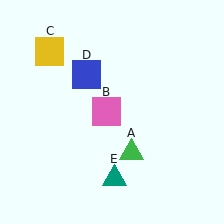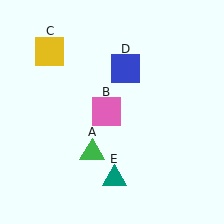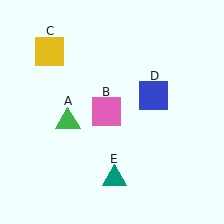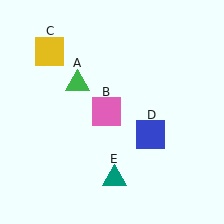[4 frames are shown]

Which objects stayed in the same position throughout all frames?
Pink square (object B) and yellow square (object C) and teal triangle (object E) remained stationary.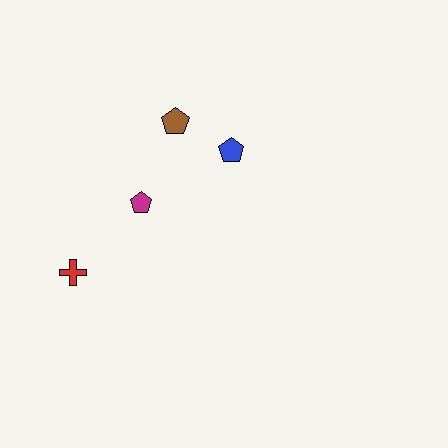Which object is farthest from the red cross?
The blue pentagon is farthest from the red cross.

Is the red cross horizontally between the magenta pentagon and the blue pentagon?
No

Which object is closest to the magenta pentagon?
The brown pentagon is closest to the magenta pentagon.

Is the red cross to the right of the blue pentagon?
No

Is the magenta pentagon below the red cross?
No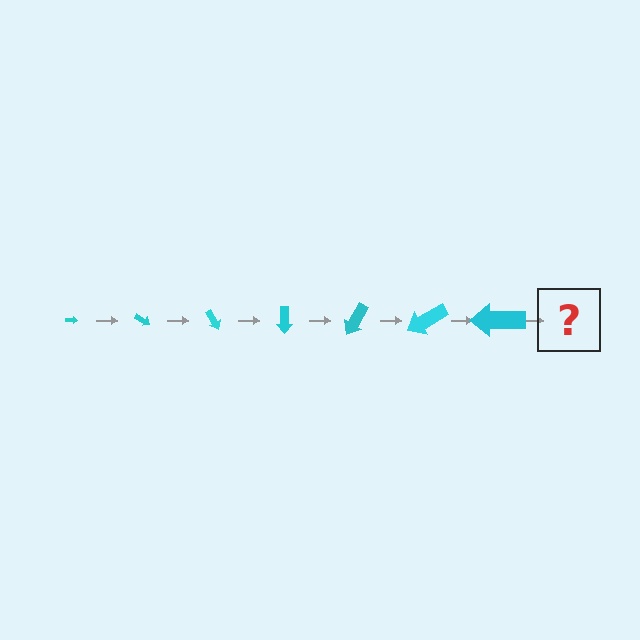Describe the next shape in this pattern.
It should be an arrow, larger than the previous one and rotated 210 degrees from the start.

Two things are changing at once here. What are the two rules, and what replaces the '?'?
The two rules are that the arrow grows larger each step and it rotates 30 degrees each step. The '?' should be an arrow, larger than the previous one and rotated 210 degrees from the start.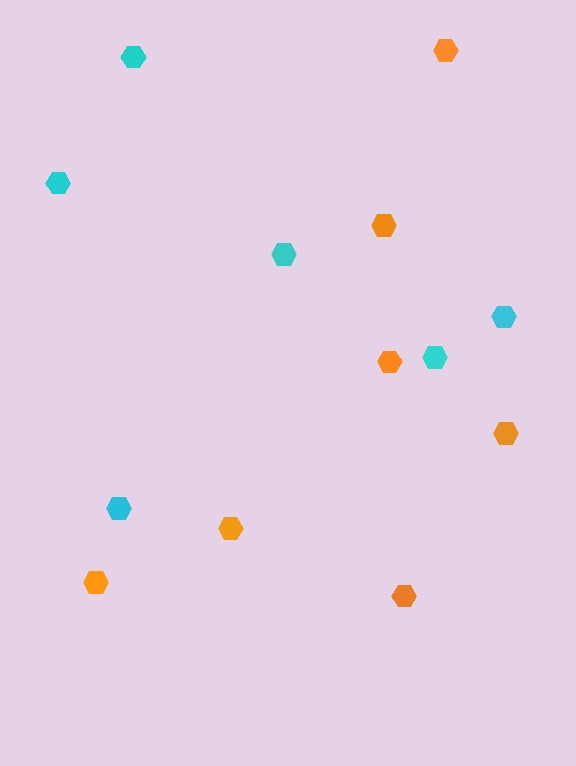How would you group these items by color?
There are 2 groups: one group of cyan hexagons (6) and one group of orange hexagons (7).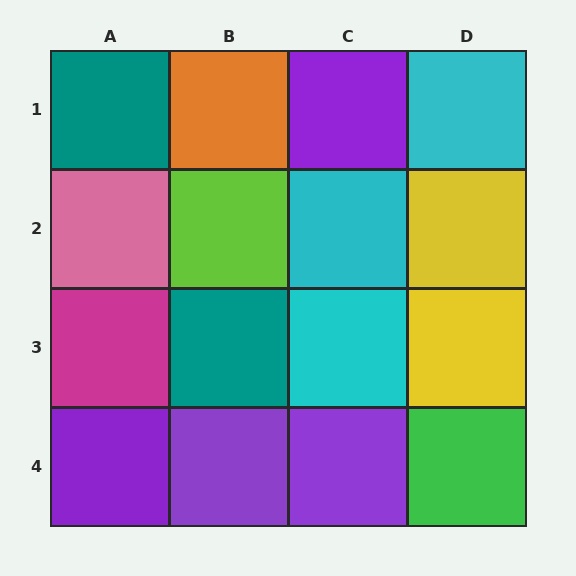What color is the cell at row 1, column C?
Purple.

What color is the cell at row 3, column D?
Yellow.